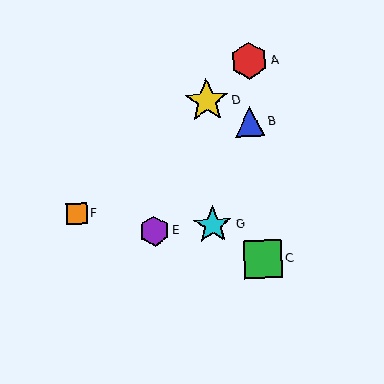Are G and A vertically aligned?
No, G is at x≈213 and A is at x≈249.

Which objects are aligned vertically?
Objects D, G are aligned vertically.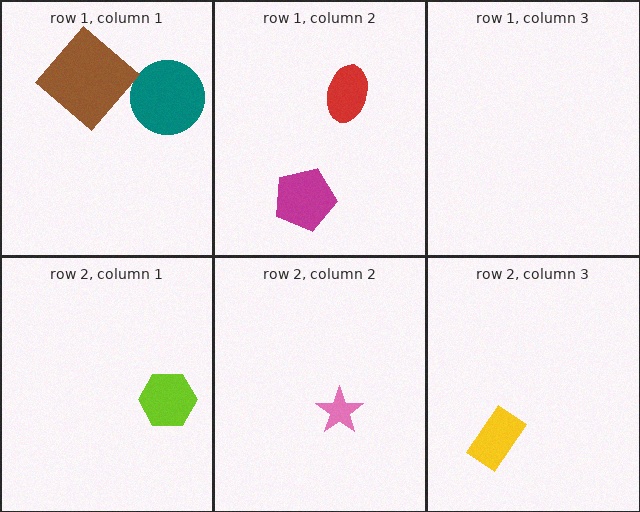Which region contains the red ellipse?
The row 1, column 2 region.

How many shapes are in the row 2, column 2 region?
1.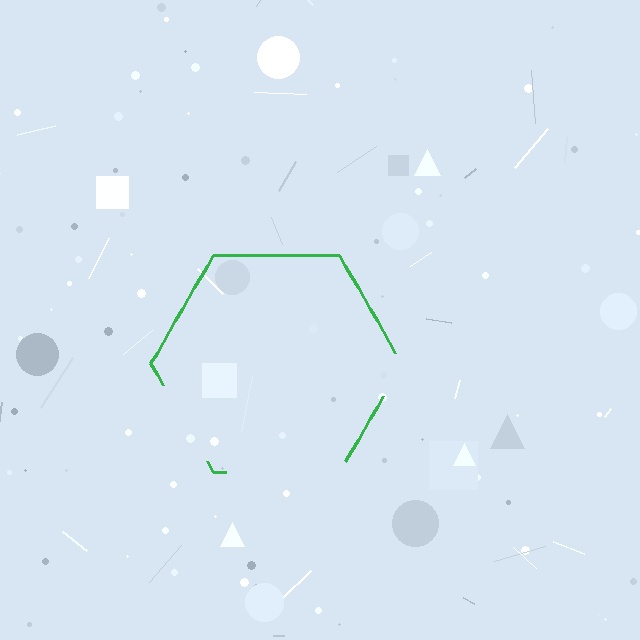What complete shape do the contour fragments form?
The contour fragments form a hexagon.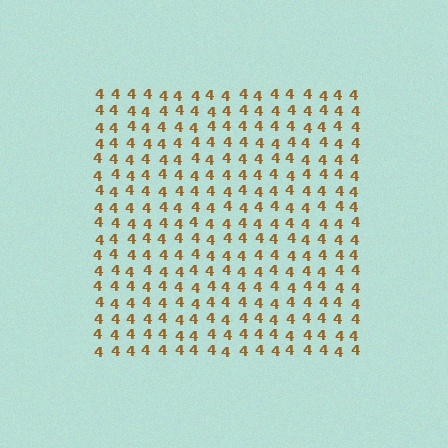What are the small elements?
The small elements are digit 4's.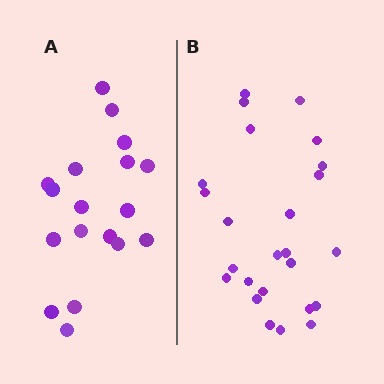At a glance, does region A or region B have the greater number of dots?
Region B (the right region) has more dots.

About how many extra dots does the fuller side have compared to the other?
Region B has roughly 8 or so more dots than region A.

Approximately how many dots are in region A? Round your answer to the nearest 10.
About 20 dots. (The exact count is 18, which rounds to 20.)